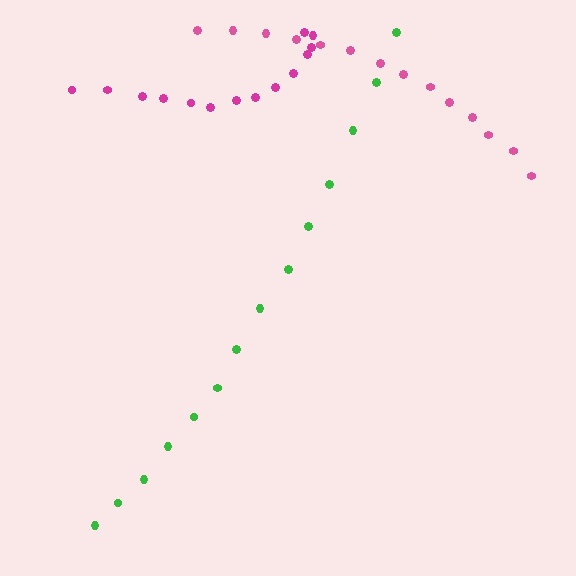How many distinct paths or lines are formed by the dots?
There are 3 distinct paths.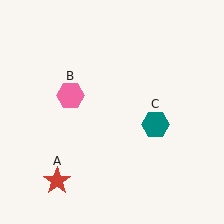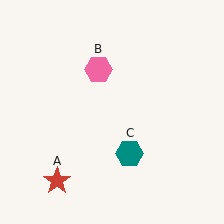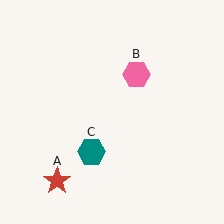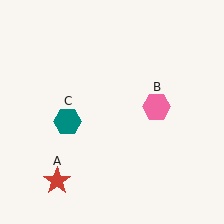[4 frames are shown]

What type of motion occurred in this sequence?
The pink hexagon (object B), teal hexagon (object C) rotated clockwise around the center of the scene.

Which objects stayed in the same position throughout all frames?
Red star (object A) remained stationary.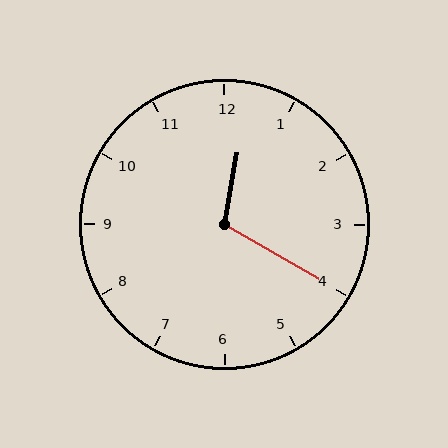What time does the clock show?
12:20.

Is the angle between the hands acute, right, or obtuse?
It is obtuse.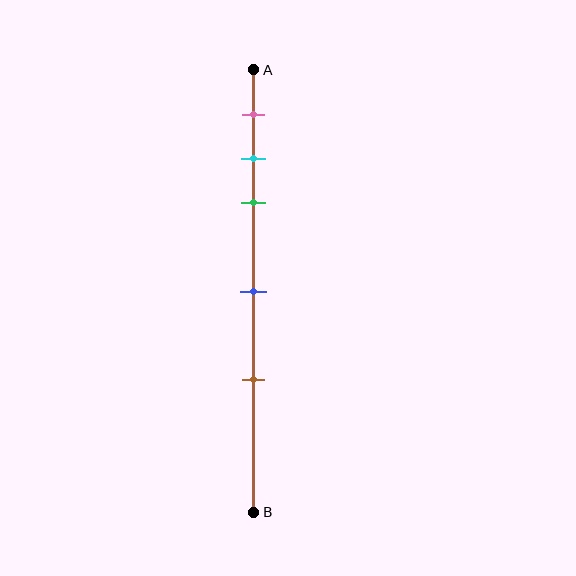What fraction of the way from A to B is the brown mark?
The brown mark is approximately 70% (0.7) of the way from A to B.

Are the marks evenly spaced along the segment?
No, the marks are not evenly spaced.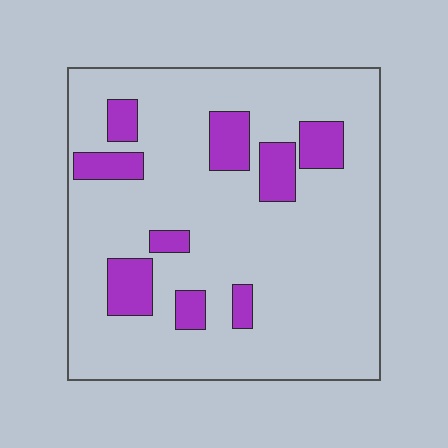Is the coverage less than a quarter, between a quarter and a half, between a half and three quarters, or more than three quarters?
Less than a quarter.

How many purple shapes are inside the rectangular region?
9.